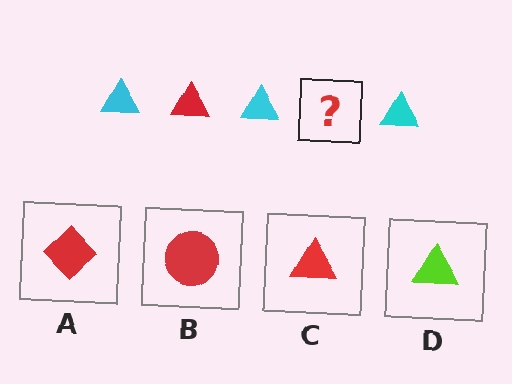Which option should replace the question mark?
Option C.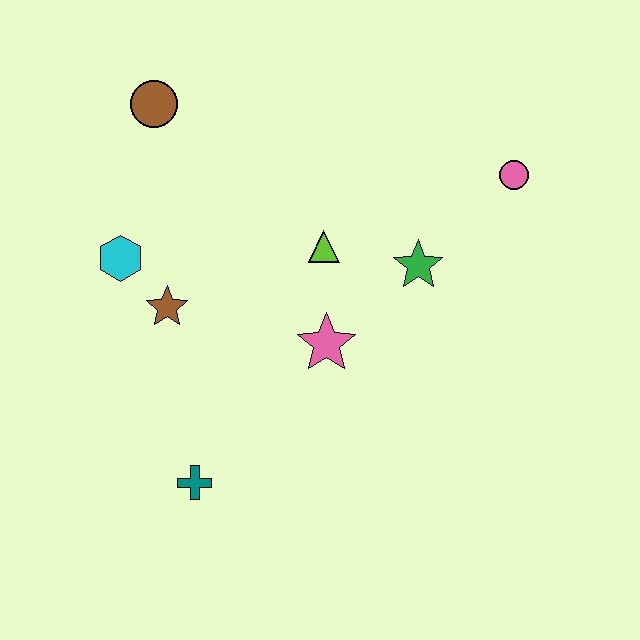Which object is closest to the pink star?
The lime triangle is closest to the pink star.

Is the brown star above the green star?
No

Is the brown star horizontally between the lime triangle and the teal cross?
No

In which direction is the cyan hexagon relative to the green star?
The cyan hexagon is to the left of the green star.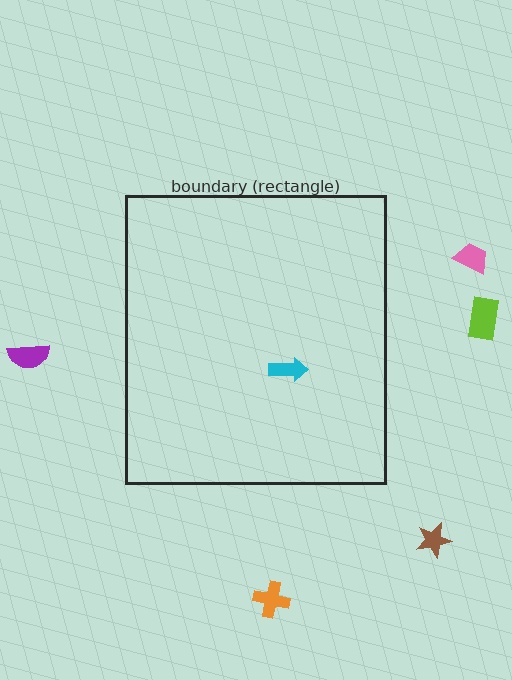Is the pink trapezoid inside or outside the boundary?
Outside.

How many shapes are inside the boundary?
1 inside, 5 outside.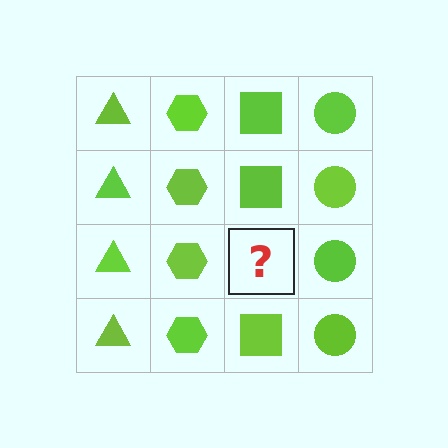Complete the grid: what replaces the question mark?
The question mark should be replaced with a lime square.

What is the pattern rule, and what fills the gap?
The rule is that each column has a consistent shape. The gap should be filled with a lime square.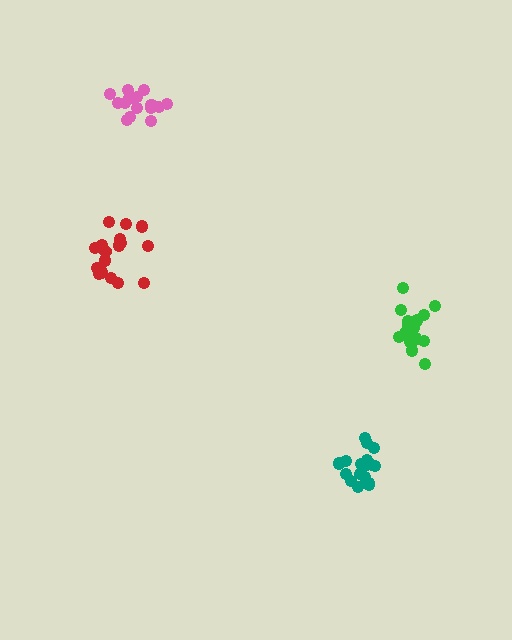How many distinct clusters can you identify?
There are 4 distinct clusters.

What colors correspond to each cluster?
The clusters are colored: teal, pink, green, red.